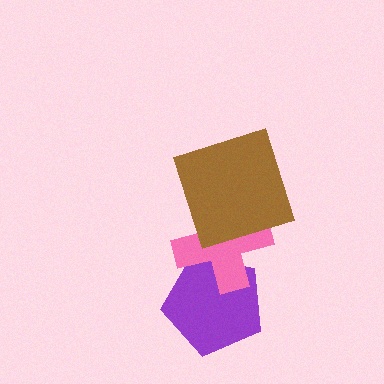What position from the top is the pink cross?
The pink cross is 2nd from the top.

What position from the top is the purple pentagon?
The purple pentagon is 3rd from the top.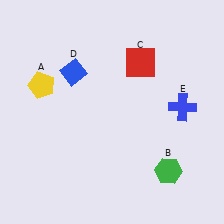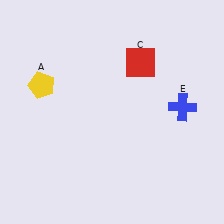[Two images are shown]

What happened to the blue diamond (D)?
The blue diamond (D) was removed in Image 2. It was in the top-left area of Image 1.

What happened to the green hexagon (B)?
The green hexagon (B) was removed in Image 2. It was in the bottom-right area of Image 1.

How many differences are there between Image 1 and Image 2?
There are 2 differences between the two images.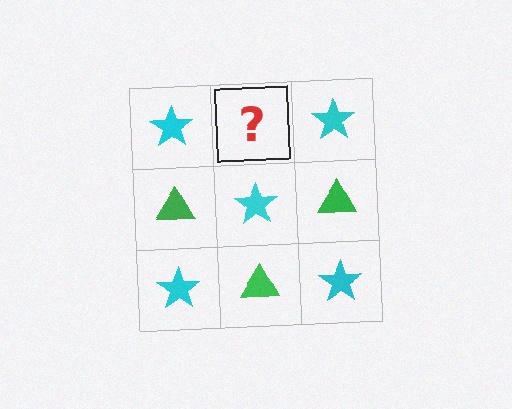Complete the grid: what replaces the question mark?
The question mark should be replaced with a green triangle.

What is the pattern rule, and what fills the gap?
The rule is that it alternates cyan star and green triangle in a checkerboard pattern. The gap should be filled with a green triangle.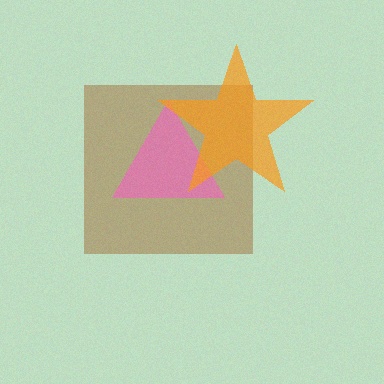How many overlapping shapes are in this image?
There are 3 overlapping shapes in the image.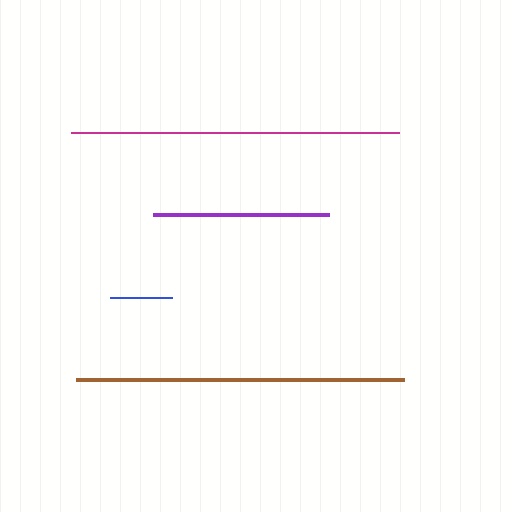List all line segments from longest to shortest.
From longest to shortest: magenta, brown, purple, blue.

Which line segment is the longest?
The magenta line is the longest at approximately 328 pixels.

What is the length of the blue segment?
The blue segment is approximately 62 pixels long.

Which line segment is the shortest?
The blue line is the shortest at approximately 62 pixels.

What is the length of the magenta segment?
The magenta segment is approximately 328 pixels long.